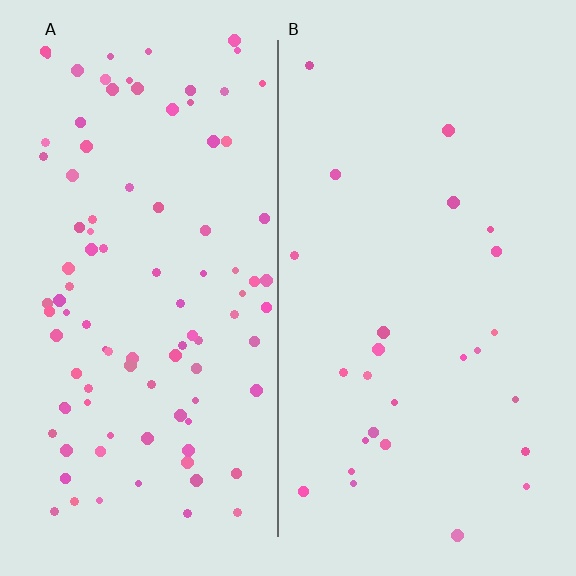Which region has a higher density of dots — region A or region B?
A (the left).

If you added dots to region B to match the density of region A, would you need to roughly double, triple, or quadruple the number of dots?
Approximately quadruple.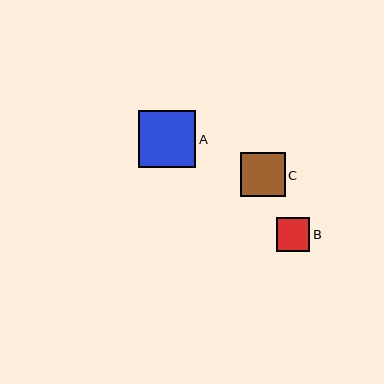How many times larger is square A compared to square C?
Square A is approximately 1.3 times the size of square C.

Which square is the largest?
Square A is the largest with a size of approximately 57 pixels.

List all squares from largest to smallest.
From largest to smallest: A, C, B.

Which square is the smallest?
Square B is the smallest with a size of approximately 34 pixels.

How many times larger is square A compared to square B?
Square A is approximately 1.7 times the size of square B.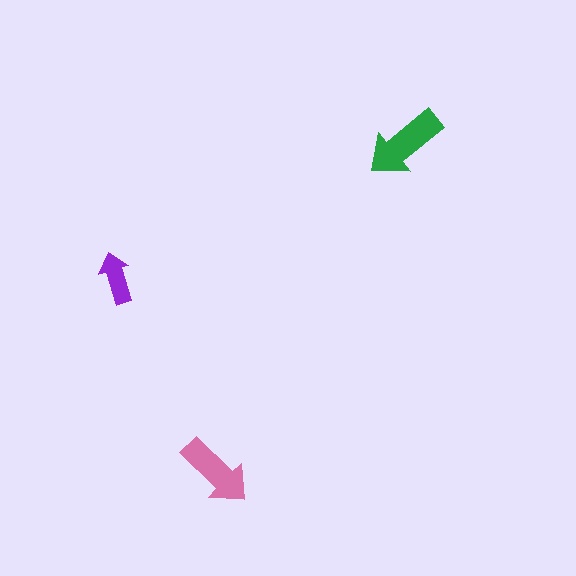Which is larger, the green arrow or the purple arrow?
The green one.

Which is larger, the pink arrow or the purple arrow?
The pink one.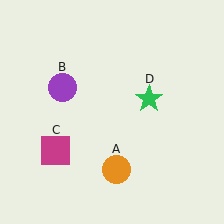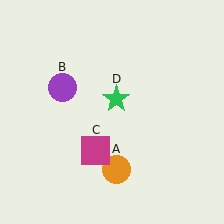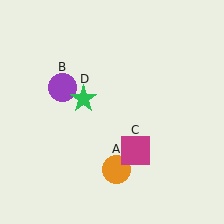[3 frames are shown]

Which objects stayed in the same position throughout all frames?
Orange circle (object A) and purple circle (object B) remained stationary.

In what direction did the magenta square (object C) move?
The magenta square (object C) moved right.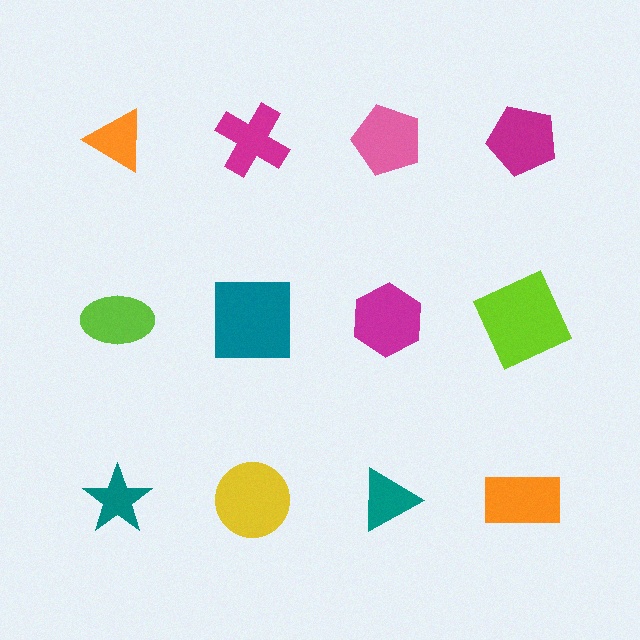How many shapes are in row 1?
4 shapes.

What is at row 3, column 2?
A yellow circle.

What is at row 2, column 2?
A teal square.